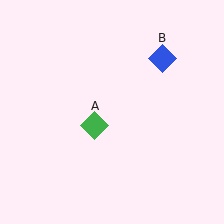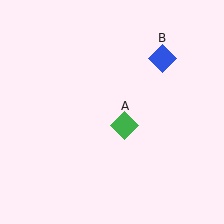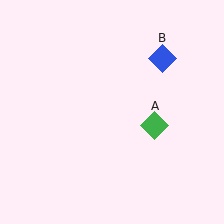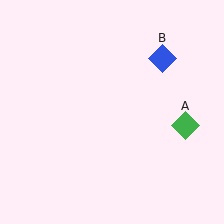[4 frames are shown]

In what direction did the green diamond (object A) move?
The green diamond (object A) moved right.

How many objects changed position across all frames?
1 object changed position: green diamond (object A).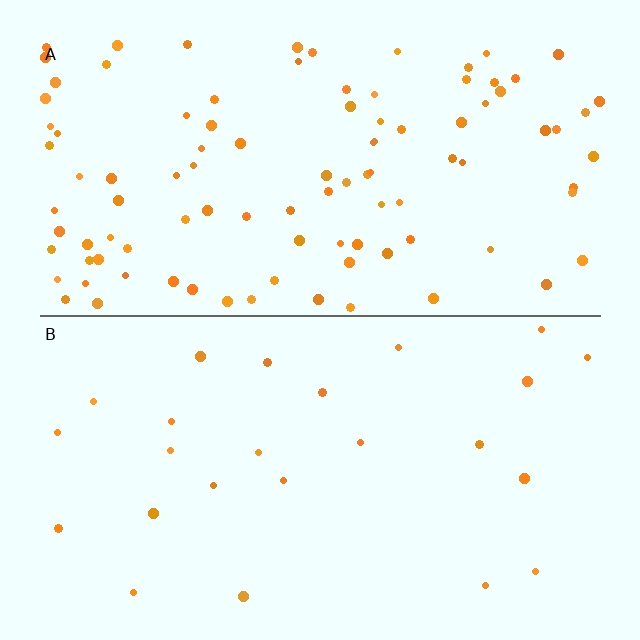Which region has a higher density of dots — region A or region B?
A (the top).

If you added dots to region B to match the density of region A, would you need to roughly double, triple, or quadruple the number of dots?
Approximately quadruple.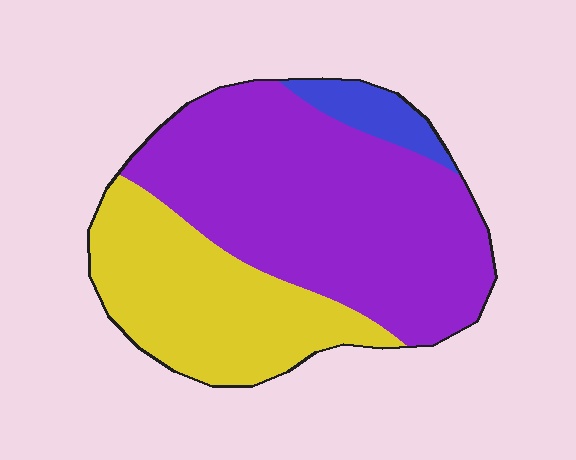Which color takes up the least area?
Blue, at roughly 5%.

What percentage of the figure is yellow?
Yellow takes up about one third (1/3) of the figure.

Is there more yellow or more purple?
Purple.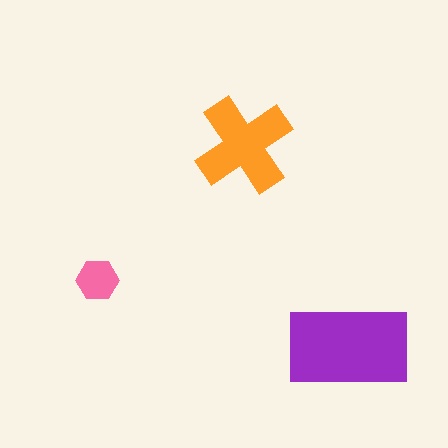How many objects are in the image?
There are 3 objects in the image.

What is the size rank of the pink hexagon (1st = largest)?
3rd.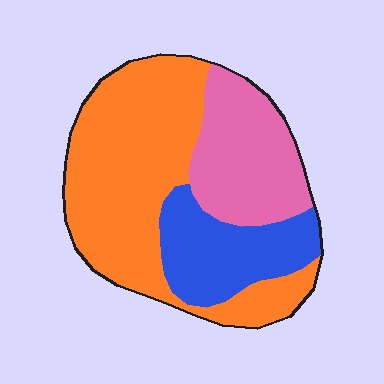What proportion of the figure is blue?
Blue covers 22% of the figure.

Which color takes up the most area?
Orange, at roughly 55%.